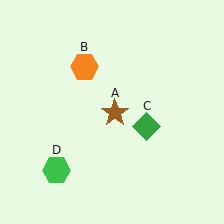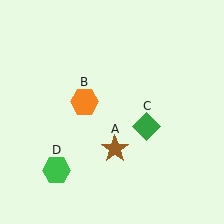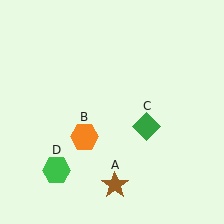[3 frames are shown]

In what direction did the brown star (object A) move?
The brown star (object A) moved down.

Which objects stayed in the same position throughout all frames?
Green diamond (object C) and green hexagon (object D) remained stationary.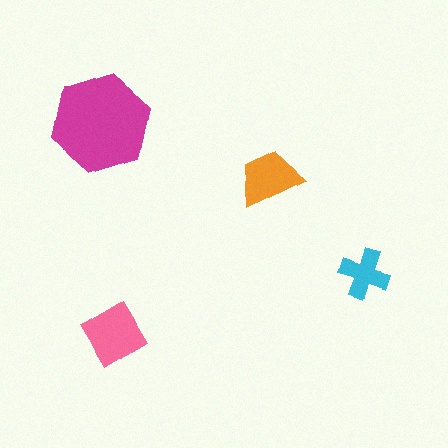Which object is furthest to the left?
The magenta hexagon is leftmost.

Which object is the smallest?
The cyan cross.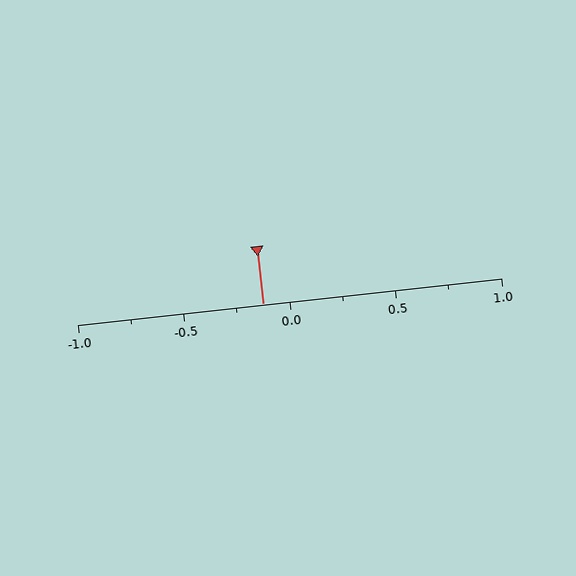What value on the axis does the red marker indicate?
The marker indicates approximately -0.12.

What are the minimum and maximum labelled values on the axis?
The axis runs from -1.0 to 1.0.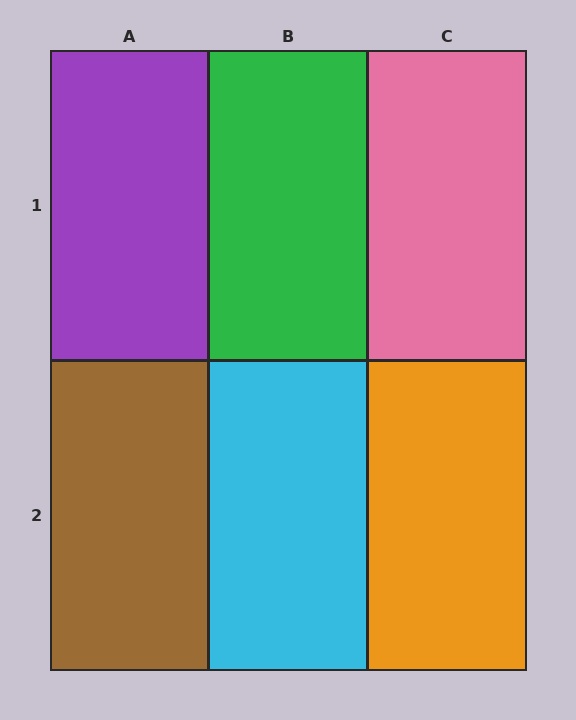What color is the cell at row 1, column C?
Pink.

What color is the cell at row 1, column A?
Purple.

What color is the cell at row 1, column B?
Green.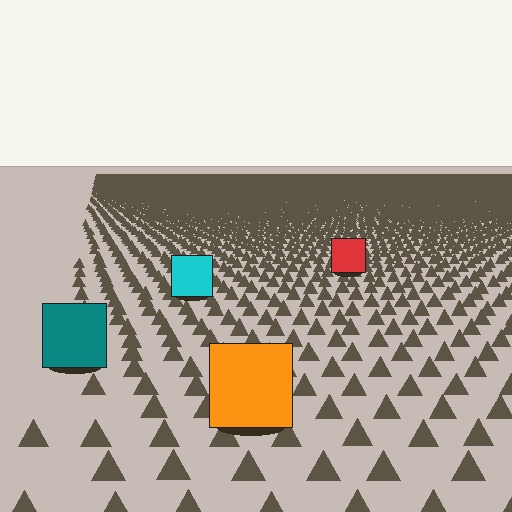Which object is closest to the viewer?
The orange square is closest. The texture marks near it are larger and more spread out.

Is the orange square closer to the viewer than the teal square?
Yes. The orange square is closer — you can tell from the texture gradient: the ground texture is coarser near it.